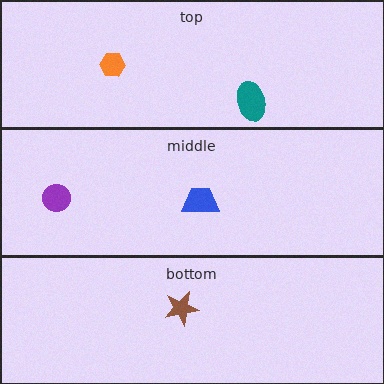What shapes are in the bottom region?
The brown star.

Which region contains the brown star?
The bottom region.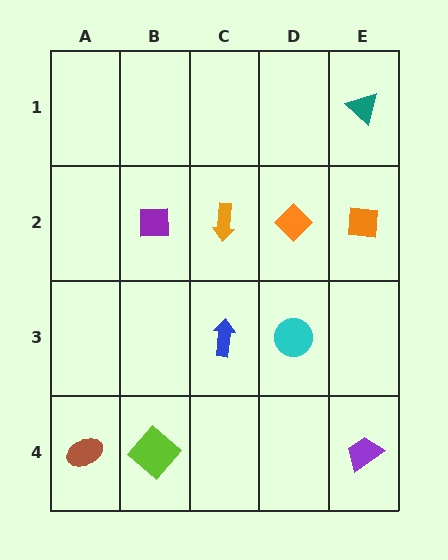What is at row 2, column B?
A purple square.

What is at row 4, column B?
A lime diamond.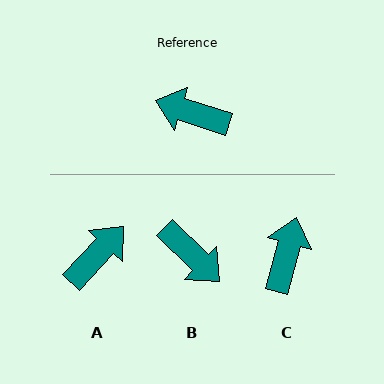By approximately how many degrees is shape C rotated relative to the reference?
Approximately 88 degrees clockwise.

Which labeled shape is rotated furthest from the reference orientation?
B, about 153 degrees away.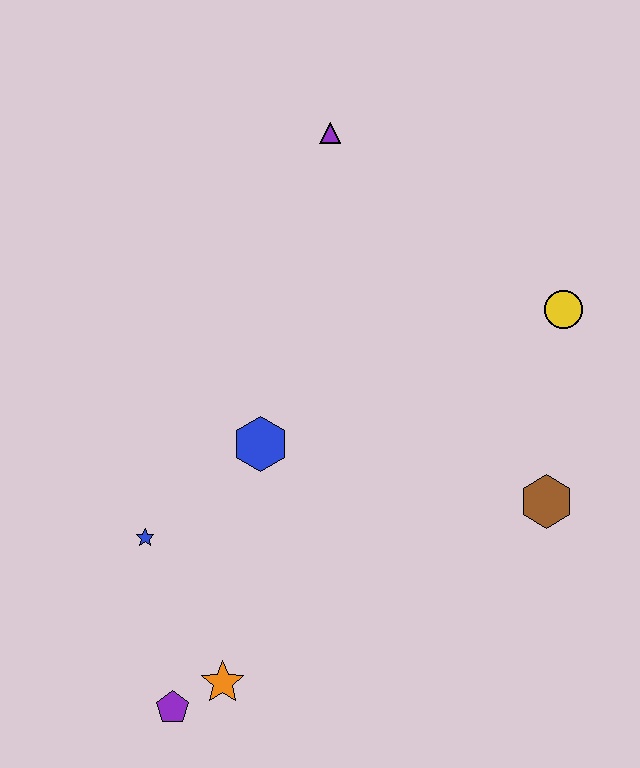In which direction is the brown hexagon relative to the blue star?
The brown hexagon is to the right of the blue star.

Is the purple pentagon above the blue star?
No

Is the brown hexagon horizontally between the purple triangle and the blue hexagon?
No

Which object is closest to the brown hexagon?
The yellow circle is closest to the brown hexagon.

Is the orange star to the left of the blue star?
No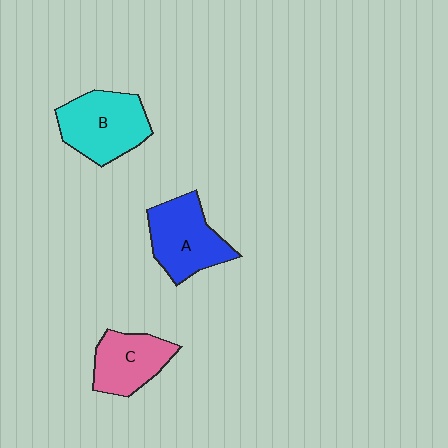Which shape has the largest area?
Shape B (cyan).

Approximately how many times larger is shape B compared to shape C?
Approximately 1.3 times.